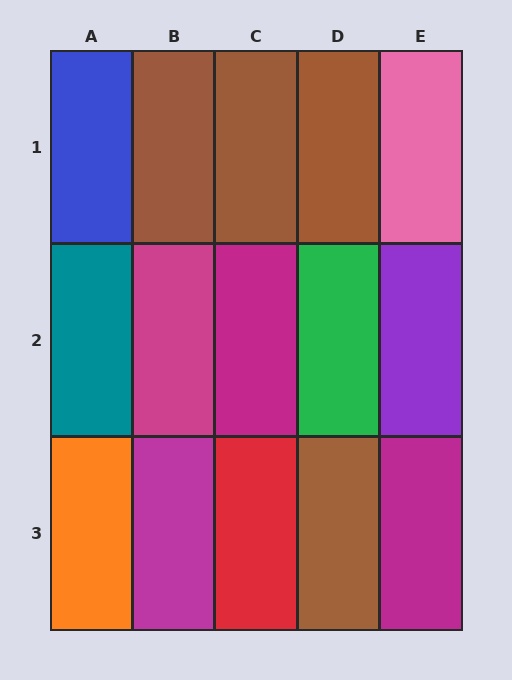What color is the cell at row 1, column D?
Brown.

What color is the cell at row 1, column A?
Blue.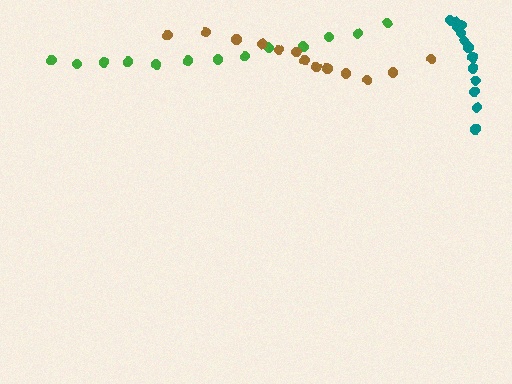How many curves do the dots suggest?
There are 3 distinct paths.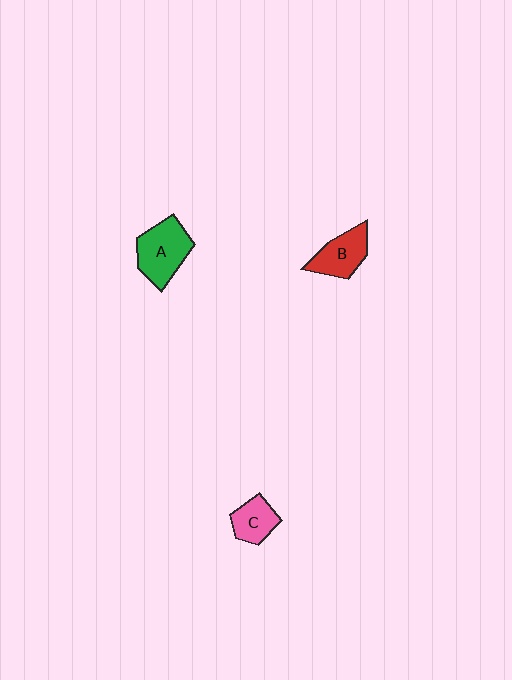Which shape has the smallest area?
Shape C (pink).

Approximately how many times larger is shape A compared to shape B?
Approximately 1.3 times.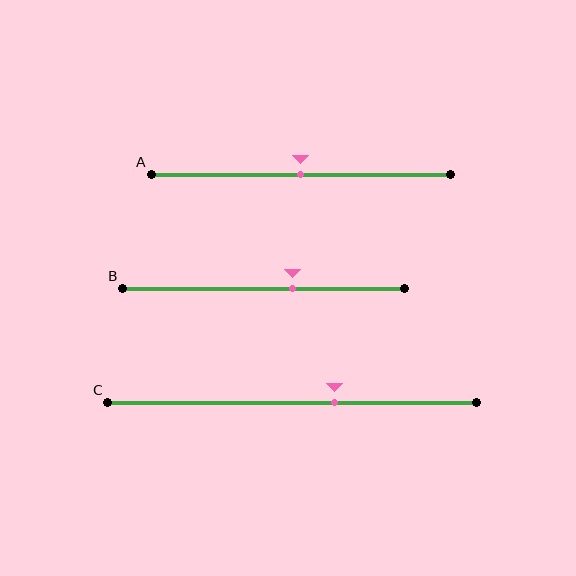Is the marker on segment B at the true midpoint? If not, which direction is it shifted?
No, the marker on segment B is shifted to the right by about 10% of the segment length.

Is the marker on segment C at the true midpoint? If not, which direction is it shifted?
No, the marker on segment C is shifted to the right by about 12% of the segment length.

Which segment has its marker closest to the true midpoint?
Segment A has its marker closest to the true midpoint.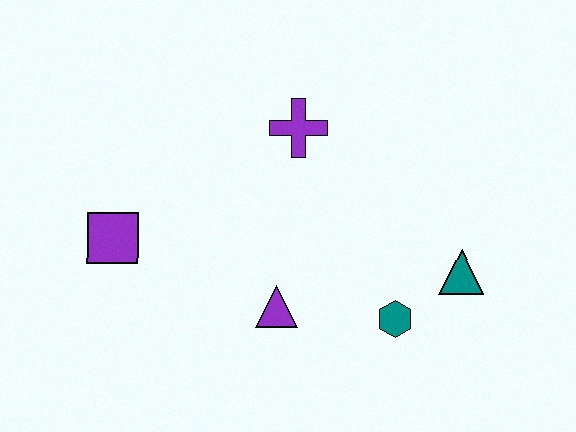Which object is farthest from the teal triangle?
The purple square is farthest from the teal triangle.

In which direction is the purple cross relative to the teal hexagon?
The purple cross is above the teal hexagon.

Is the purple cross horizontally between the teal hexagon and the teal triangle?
No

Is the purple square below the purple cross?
Yes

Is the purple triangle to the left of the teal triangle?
Yes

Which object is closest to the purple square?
The purple triangle is closest to the purple square.